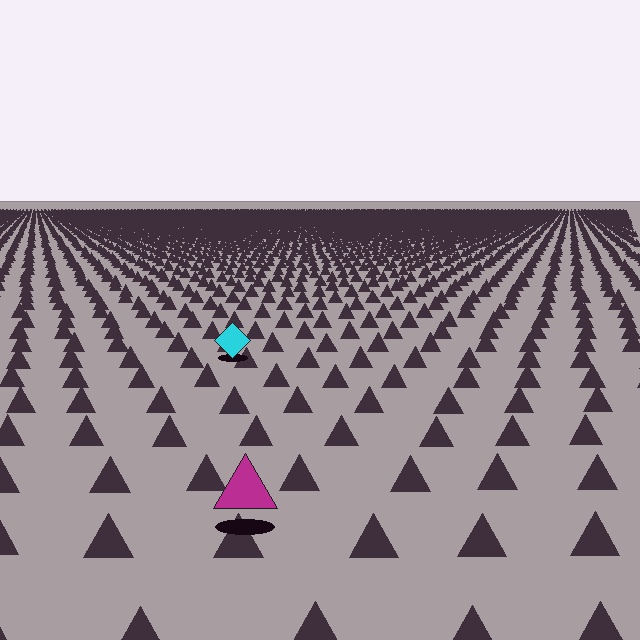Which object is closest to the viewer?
The magenta triangle is closest. The texture marks near it are larger and more spread out.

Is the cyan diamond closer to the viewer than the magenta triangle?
No. The magenta triangle is closer — you can tell from the texture gradient: the ground texture is coarser near it.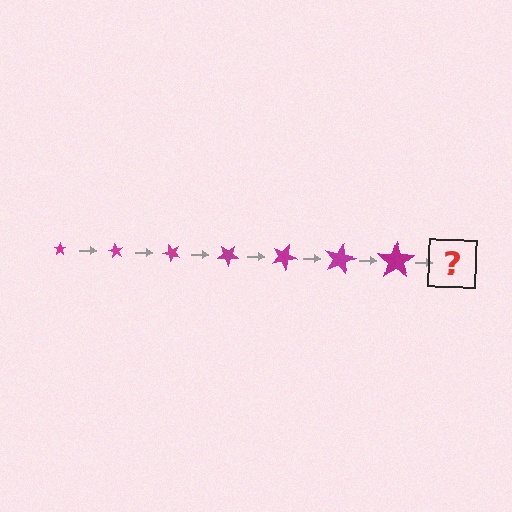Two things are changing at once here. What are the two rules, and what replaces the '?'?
The two rules are that the star grows larger each step and it rotates 60 degrees each step. The '?' should be a star, larger than the previous one and rotated 420 degrees from the start.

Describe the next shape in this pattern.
It should be a star, larger than the previous one and rotated 420 degrees from the start.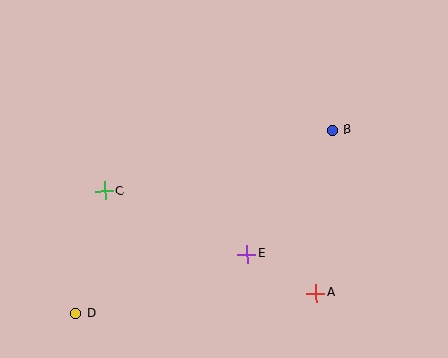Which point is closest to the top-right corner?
Point B is closest to the top-right corner.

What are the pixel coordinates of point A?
Point A is at (316, 293).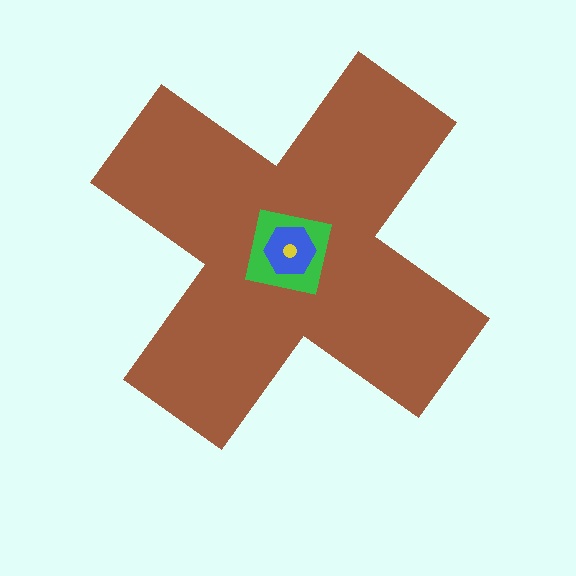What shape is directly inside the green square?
The blue hexagon.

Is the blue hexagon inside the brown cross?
Yes.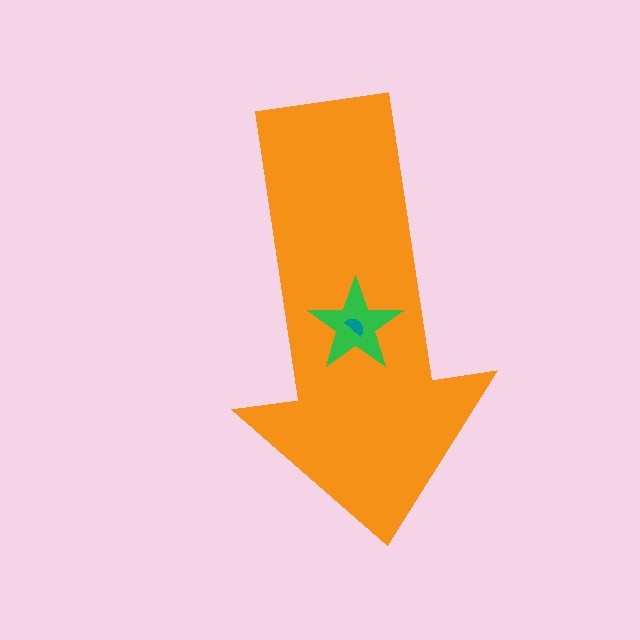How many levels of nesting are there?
3.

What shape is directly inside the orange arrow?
The green star.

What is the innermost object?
The teal semicircle.